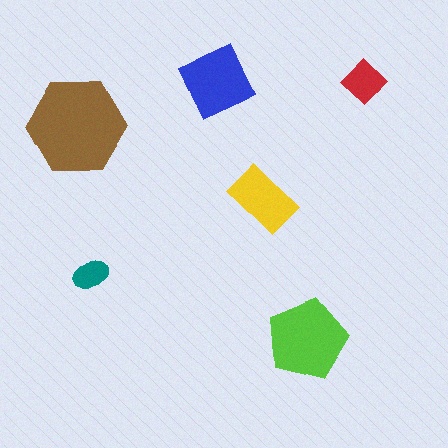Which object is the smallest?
The teal ellipse.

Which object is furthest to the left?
The brown hexagon is leftmost.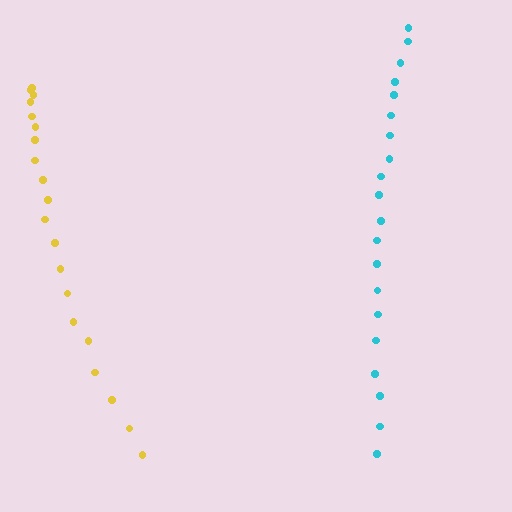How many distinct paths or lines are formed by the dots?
There are 2 distinct paths.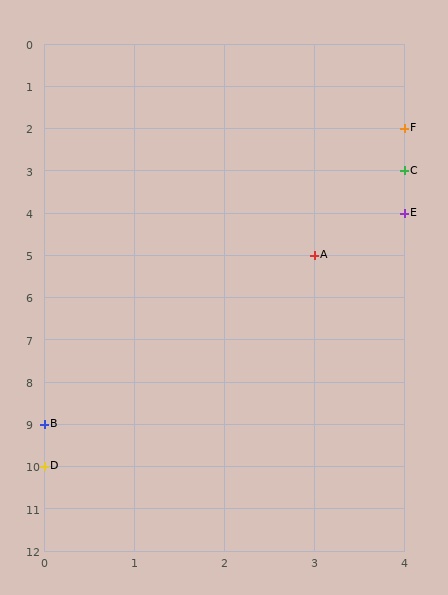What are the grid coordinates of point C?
Point C is at grid coordinates (4, 3).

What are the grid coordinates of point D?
Point D is at grid coordinates (0, 10).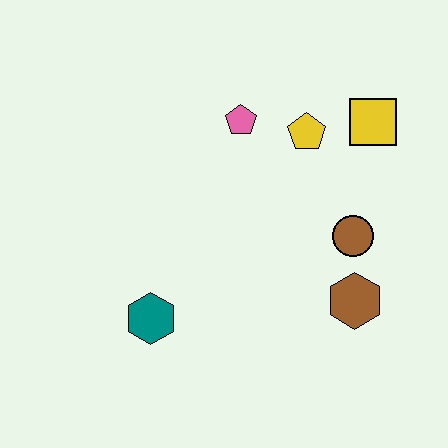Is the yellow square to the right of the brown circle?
Yes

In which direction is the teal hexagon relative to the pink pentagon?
The teal hexagon is below the pink pentagon.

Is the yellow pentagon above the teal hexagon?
Yes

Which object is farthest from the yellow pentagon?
The teal hexagon is farthest from the yellow pentagon.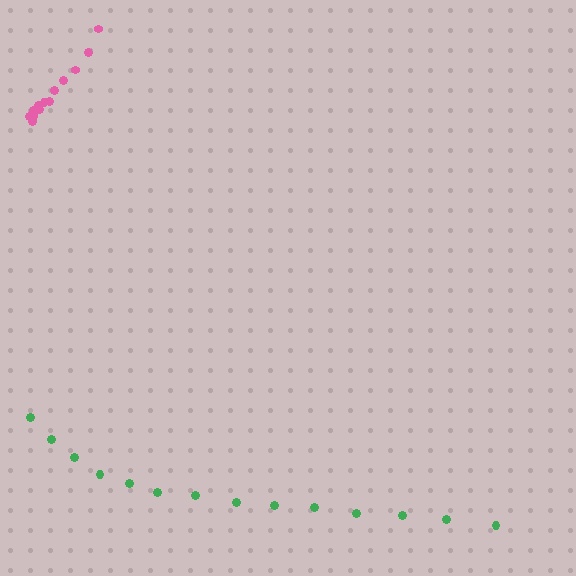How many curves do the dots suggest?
There are 2 distinct paths.